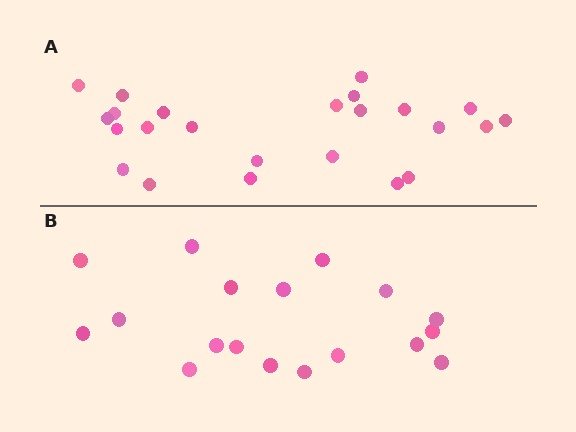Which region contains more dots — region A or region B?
Region A (the top region) has more dots.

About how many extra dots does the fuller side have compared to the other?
Region A has about 6 more dots than region B.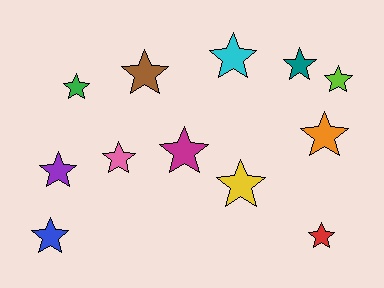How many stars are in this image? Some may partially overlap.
There are 12 stars.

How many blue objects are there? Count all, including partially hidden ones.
There is 1 blue object.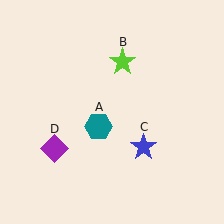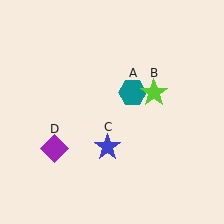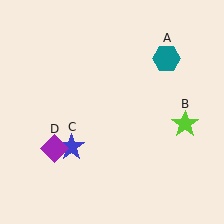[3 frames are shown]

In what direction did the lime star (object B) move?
The lime star (object B) moved down and to the right.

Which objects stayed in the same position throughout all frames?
Purple diamond (object D) remained stationary.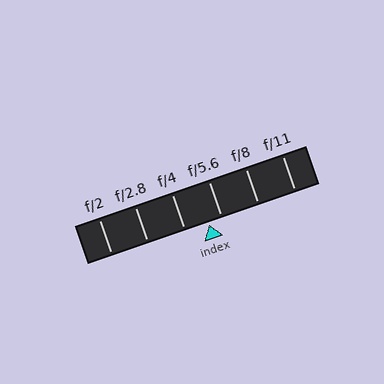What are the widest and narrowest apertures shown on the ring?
The widest aperture shown is f/2 and the narrowest is f/11.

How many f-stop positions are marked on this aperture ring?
There are 6 f-stop positions marked.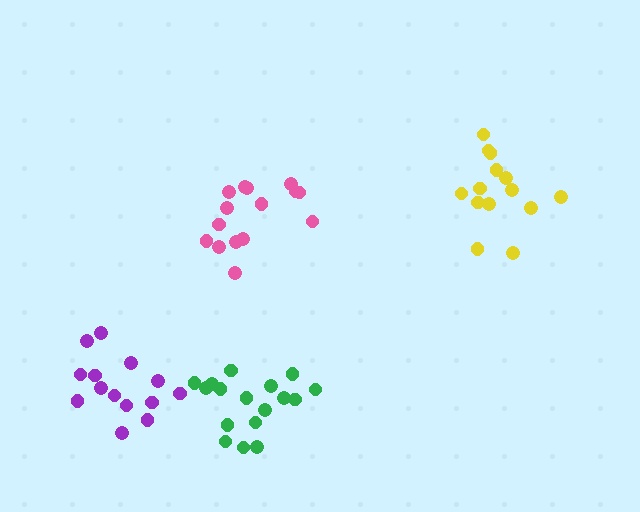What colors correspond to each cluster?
The clusters are colored: yellow, pink, green, purple.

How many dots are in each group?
Group 1: 14 dots, Group 2: 15 dots, Group 3: 17 dots, Group 4: 14 dots (60 total).